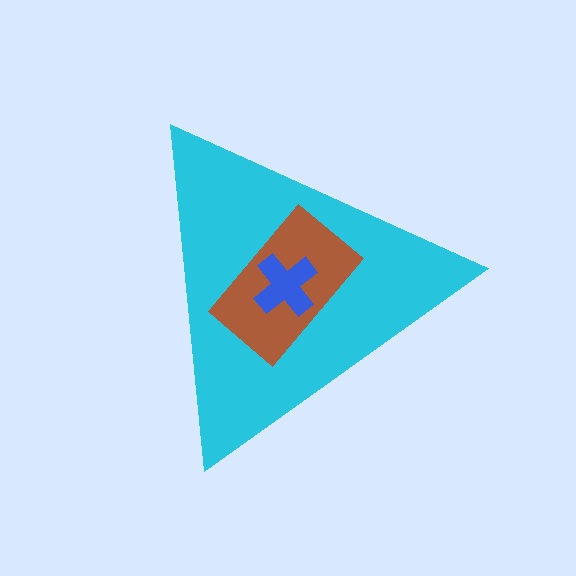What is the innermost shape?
The blue cross.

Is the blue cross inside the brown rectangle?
Yes.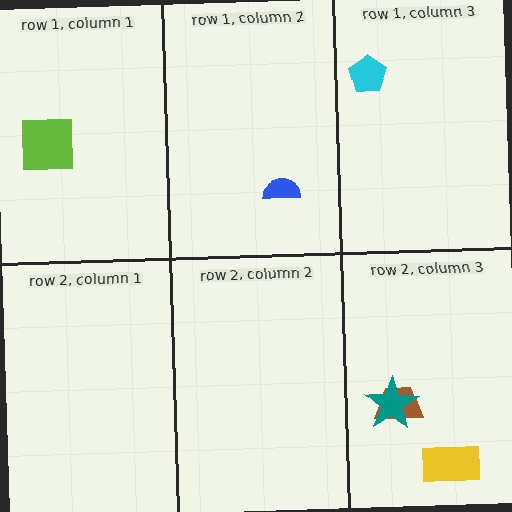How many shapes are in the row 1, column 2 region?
1.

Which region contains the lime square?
The row 1, column 1 region.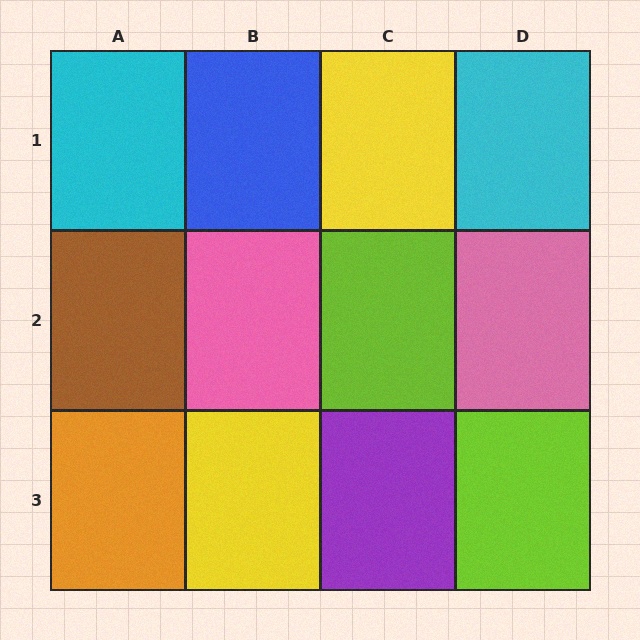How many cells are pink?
2 cells are pink.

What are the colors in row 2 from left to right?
Brown, pink, lime, pink.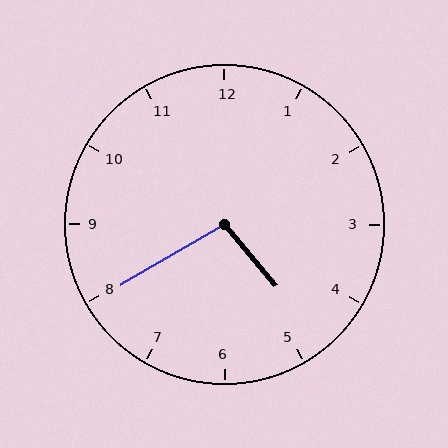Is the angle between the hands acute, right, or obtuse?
It is obtuse.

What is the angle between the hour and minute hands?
Approximately 100 degrees.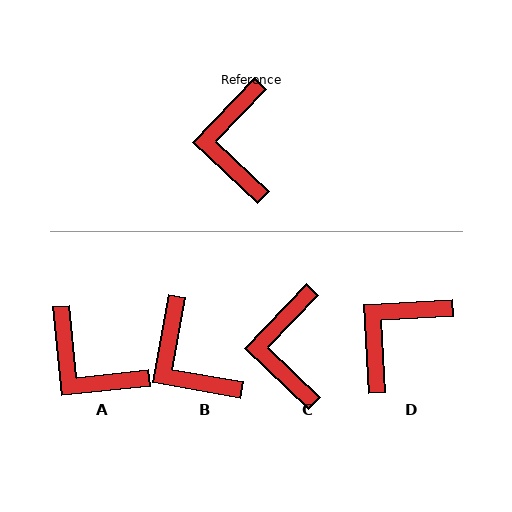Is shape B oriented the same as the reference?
No, it is off by about 34 degrees.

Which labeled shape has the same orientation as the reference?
C.